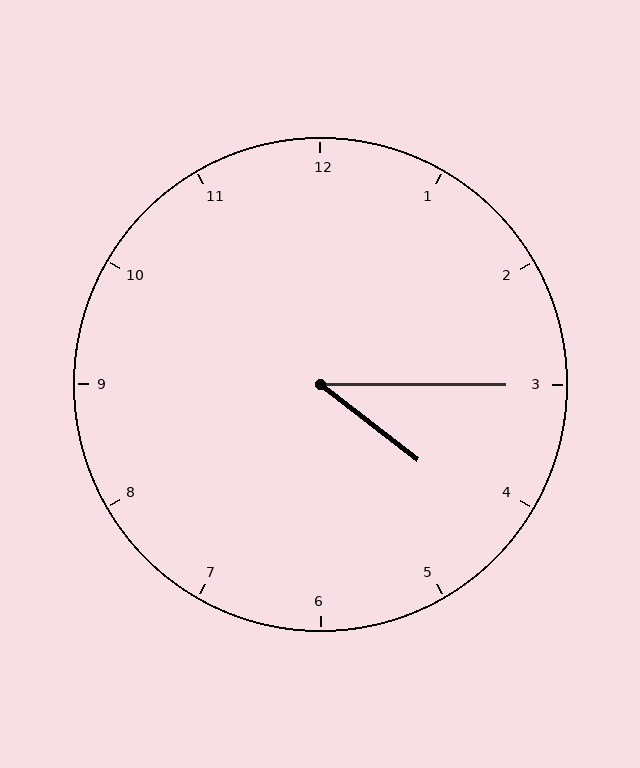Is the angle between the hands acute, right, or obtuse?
It is acute.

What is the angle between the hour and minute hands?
Approximately 38 degrees.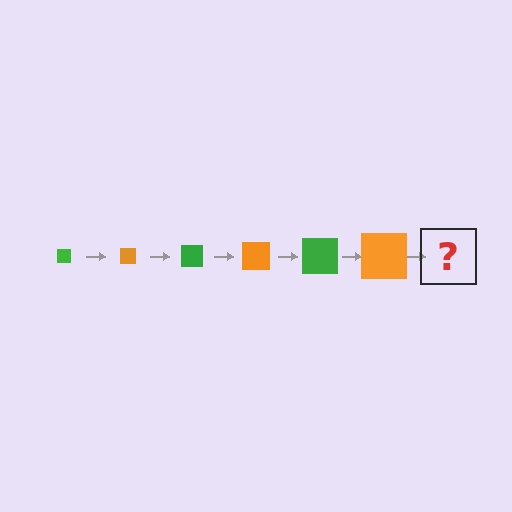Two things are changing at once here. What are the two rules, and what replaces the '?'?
The two rules are that the square grows larger each step and the color cycles through green and orange. The '?' should be a green square, larger than the previous one.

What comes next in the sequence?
The next element should be a green square, larger than the previous one.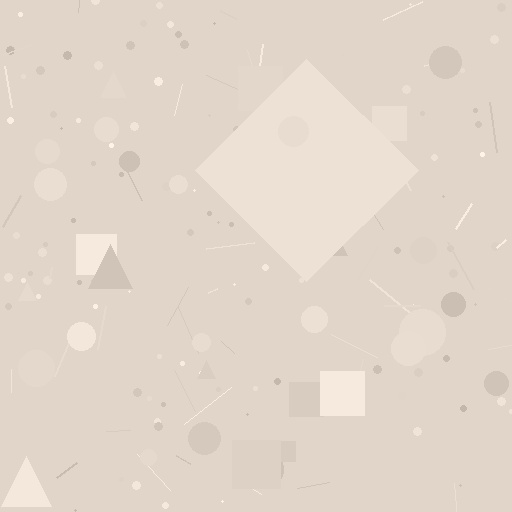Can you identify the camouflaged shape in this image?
The camouflaged shape is a diamond.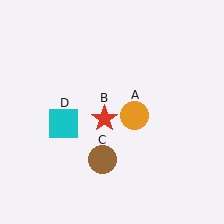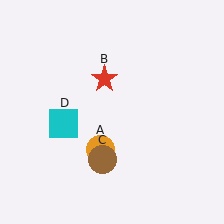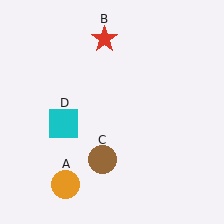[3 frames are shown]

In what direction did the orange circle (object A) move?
The orange circle (object A) moved down and to the left.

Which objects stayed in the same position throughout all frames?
Brown circle (object C) and cyan square (object D) remained stationary.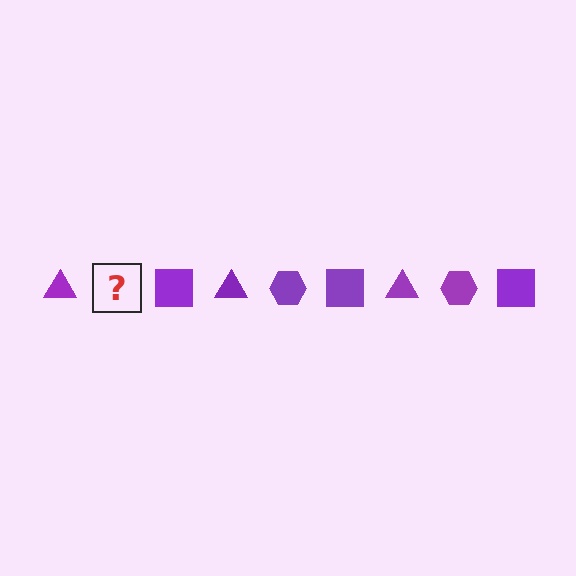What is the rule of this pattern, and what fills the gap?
The rule is that the pattern cycles through triangle, hexagon, square shapes in purple. The gap should be filled with a purple hexagon.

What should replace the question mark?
The question mark should be replaced with a purple hexagon.